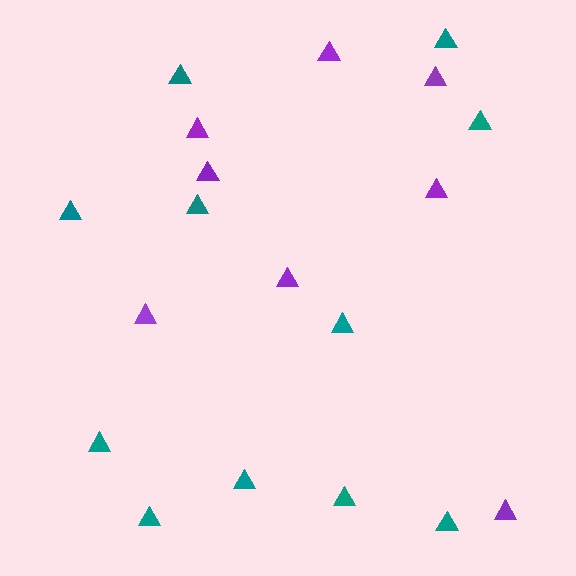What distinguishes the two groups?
There are 2 groups: one group of purple triangles (8) and one group of teal triangles (11).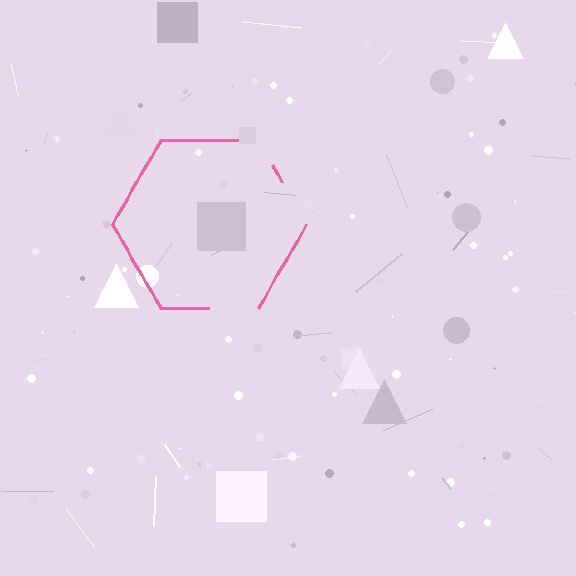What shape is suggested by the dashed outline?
The dashed outline suggests a hexagon.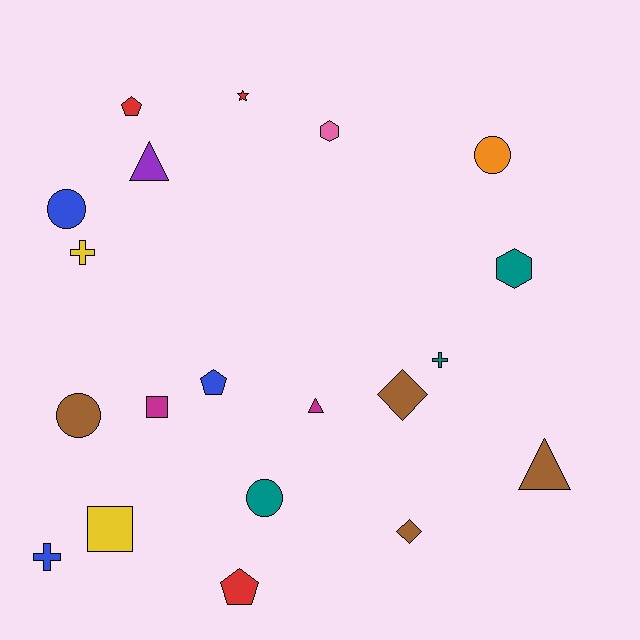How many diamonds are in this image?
There are 2 diamonds.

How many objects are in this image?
There are 20 objects.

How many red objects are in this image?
There are 3 red objects.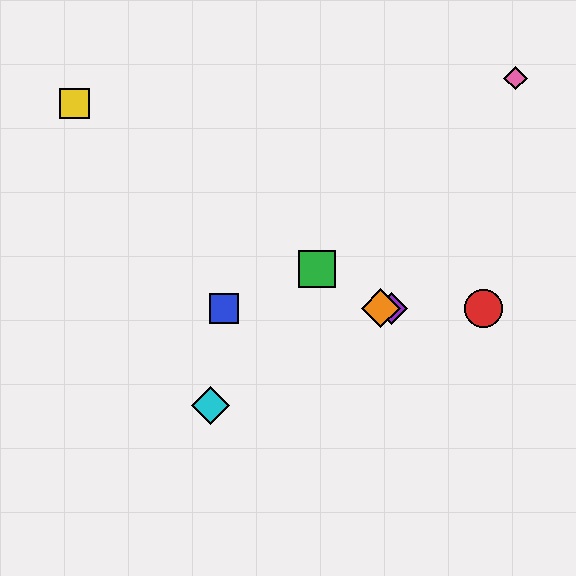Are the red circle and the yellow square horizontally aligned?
No, the red circle is at y≈308 and the yellow square is at y≈103.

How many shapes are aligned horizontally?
4 shapes (the red circle, the blue square, the purple diamond, the orange diamond) are aligned horizontally.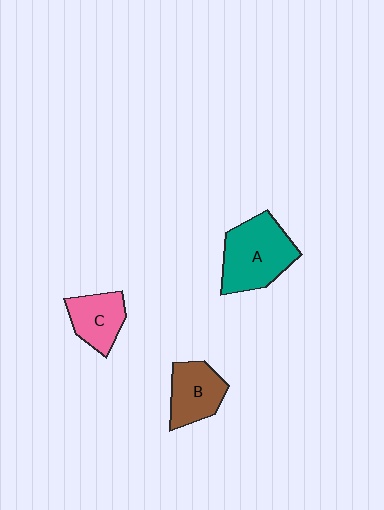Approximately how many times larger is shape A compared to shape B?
Approximately 1.5 times.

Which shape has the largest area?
Shape A (teal).